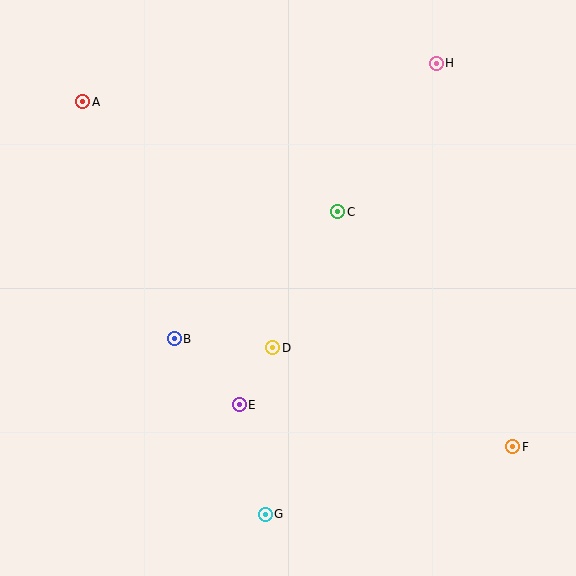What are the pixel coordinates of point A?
Point A is at (83, 102).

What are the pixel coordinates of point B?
Point B is at (174, 339).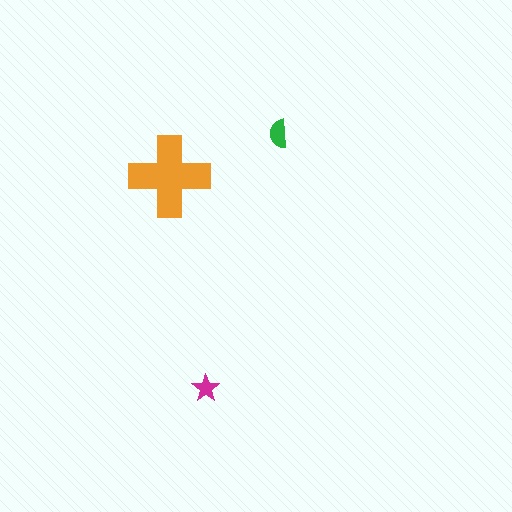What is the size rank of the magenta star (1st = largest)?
3rd.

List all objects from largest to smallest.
The orange cross, the green semicircle, the magenta star.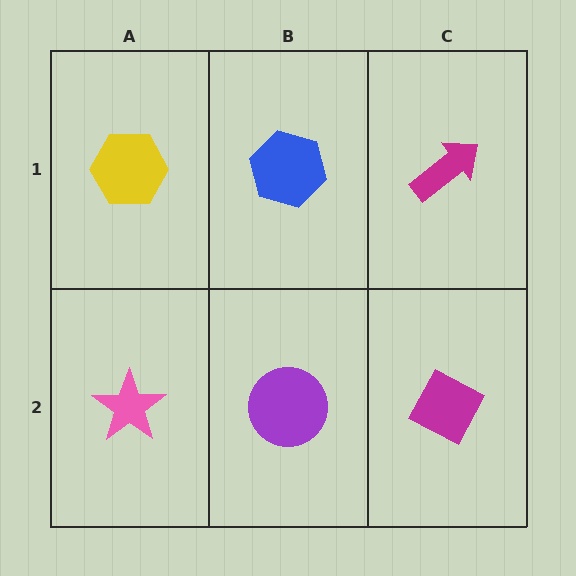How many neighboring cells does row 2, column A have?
2.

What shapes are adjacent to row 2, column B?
A blue hexagon (row 1, column B), a pink star (row 2, column A), a magenta diamond (row 2, column C).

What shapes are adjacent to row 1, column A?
A pink star (row 2, column A), a blue hexagon (row 1, column B).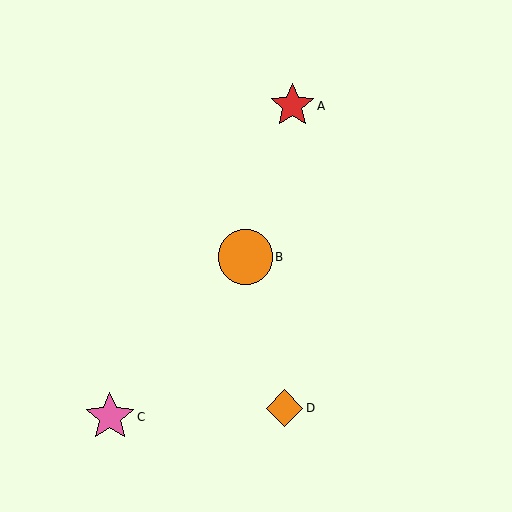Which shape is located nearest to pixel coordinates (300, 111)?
The red star (labeled A) at (292, 106) is nearest to that location.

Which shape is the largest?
The orange circle (labeled B) is the largest.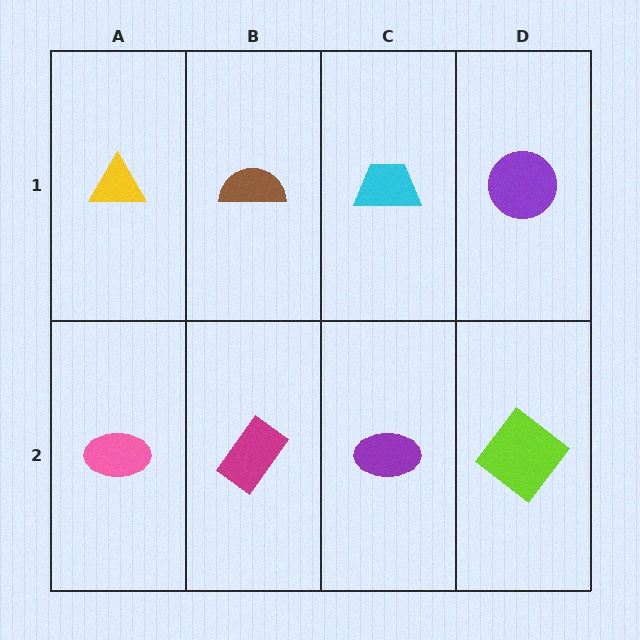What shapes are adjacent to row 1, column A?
A pink ellipse (row 2, column A), a brown semicircle (row 1, column B).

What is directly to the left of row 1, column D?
A cyan trapezoid.